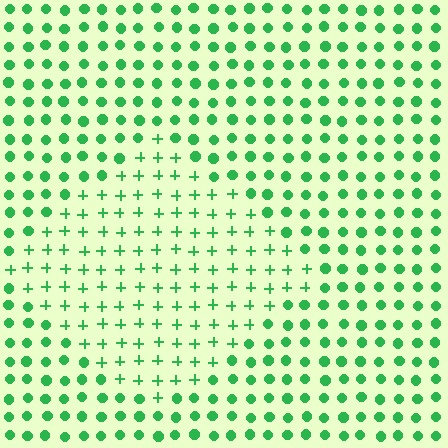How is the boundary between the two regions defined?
The boundary is defined by a change in element shape: plus signs inside vs. circles outside. All elements share the same color and spacing.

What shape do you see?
I see a diamond.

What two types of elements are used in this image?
The image uses plus signs inside the diamond region and circles outside it.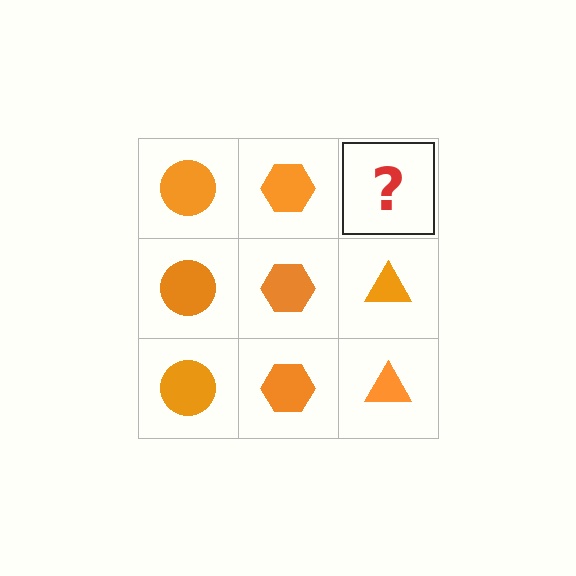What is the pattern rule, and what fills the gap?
The rule is that each column has a consistent shape. The gap should be filled with an orange triangle.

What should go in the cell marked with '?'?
The missing cell should contain an orange triangle.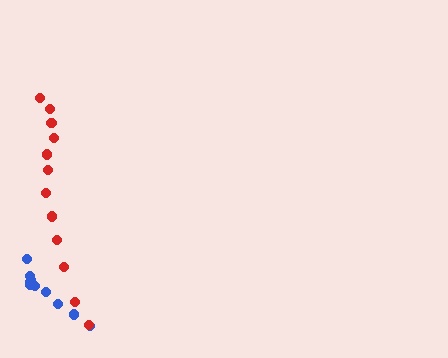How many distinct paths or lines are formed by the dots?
There are 2 distinct paths.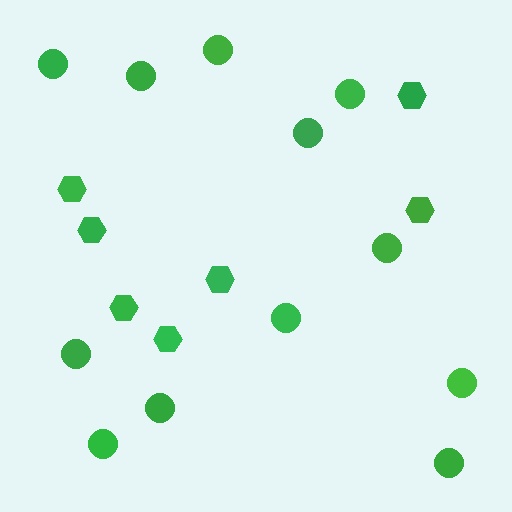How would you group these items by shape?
There are 2 groups: one group of circles (12) and one group of hexagons (7).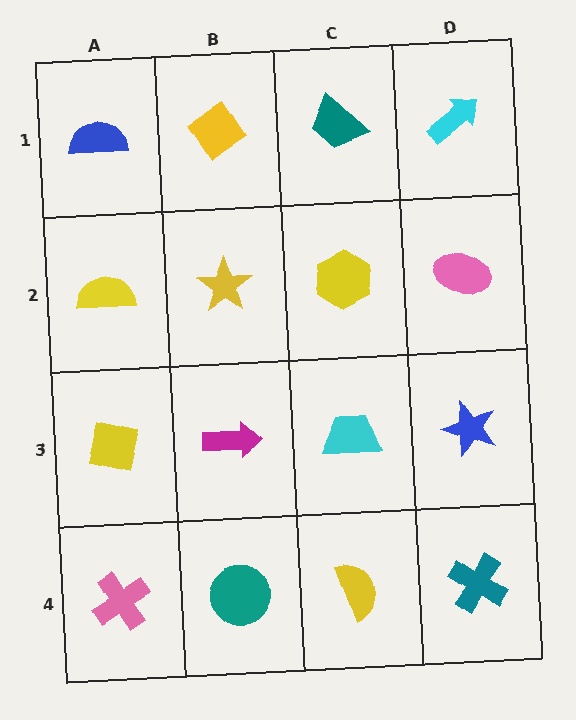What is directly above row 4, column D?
A blue star.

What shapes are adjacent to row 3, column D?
A pink ellipse (row 2, column D), a teal cross (row 4, column D), a cyan trapezoid (row 3, column C).